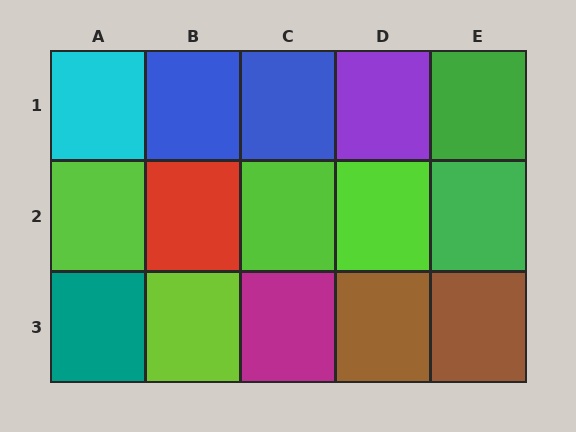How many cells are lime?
4 cells are lime.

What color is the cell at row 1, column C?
Blue.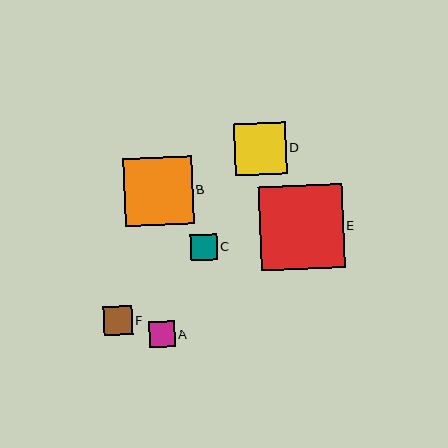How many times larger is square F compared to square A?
Square F is approximately 1.1 times the size of square A.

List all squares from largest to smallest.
From largest to smallest: E, B, D, F, C, A.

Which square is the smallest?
Square A is the smallest with a size of approximately 26 pixels.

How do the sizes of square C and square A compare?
Square C and square A are approximately the same size.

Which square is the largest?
Square E is the largest with a size of approximately 84 pixels.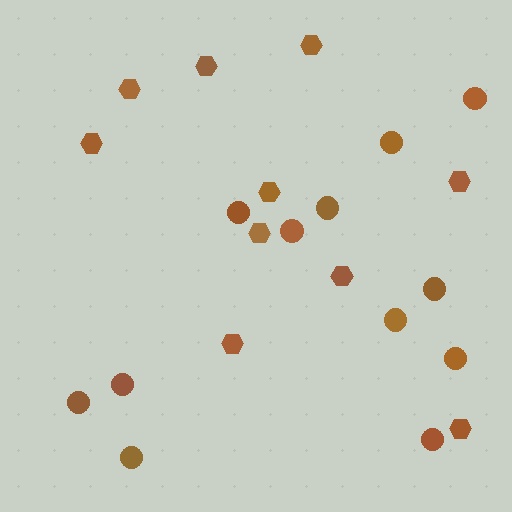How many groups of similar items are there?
There are 2 groups: one group of hexagons (10) and one group of circles (12).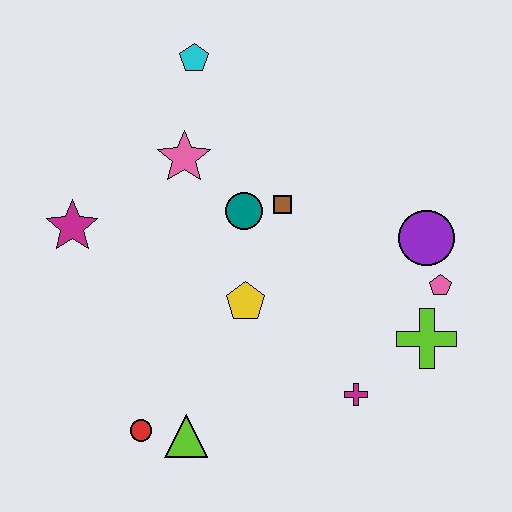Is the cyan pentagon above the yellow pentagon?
Yes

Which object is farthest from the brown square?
The red circle is farthest from the brown square.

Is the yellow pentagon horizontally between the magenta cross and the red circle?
Yes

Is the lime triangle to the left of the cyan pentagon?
Yes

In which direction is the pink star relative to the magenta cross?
The pink star is above the magenta cross.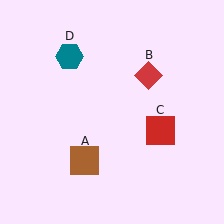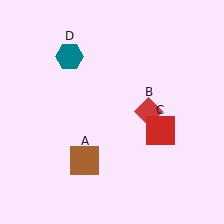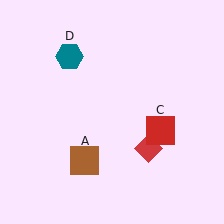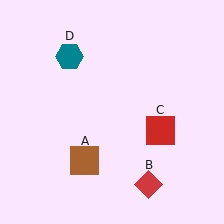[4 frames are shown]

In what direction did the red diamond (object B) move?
The red diamond (object B) moved down.